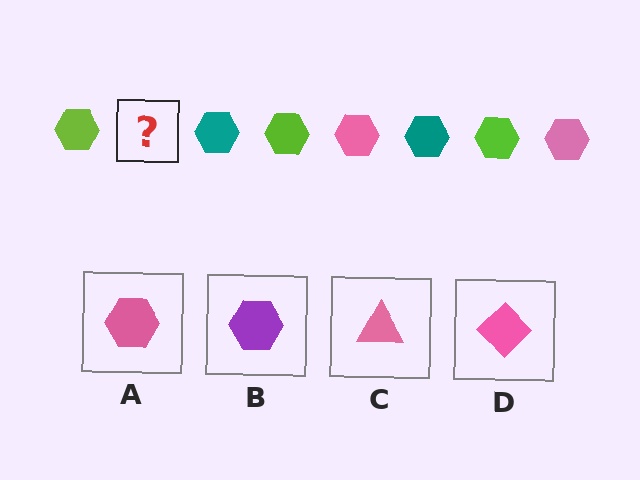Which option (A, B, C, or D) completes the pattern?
A.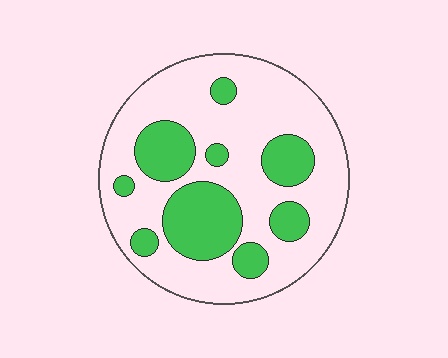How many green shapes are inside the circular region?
9.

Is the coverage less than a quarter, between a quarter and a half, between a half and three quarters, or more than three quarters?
Between a quarter and a half.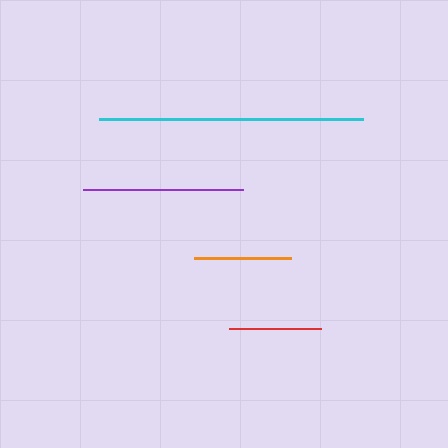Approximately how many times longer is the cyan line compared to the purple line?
The cyan line is approximately 1.7 times the length of the purple line.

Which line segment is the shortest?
The red line is the shortest at approximately 91 pixels.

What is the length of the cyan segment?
The cyan segment is approximately 264 pixels long.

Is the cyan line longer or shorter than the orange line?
The cyan line is longer than the orange line.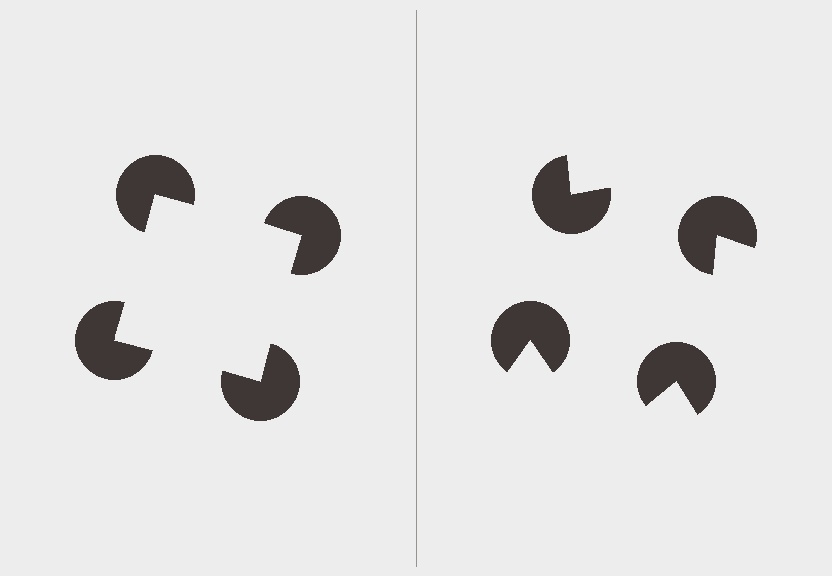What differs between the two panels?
The pac-man discs are positioned identically on both sides; only the wedge orientations differ. On the left they align to a square; on the right they are misaligned.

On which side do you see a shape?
An illusory square appears on the left side. On the right side the wedge cuts are rotated, so no coherent shape forms.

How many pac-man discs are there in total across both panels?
8 — 4 on each side.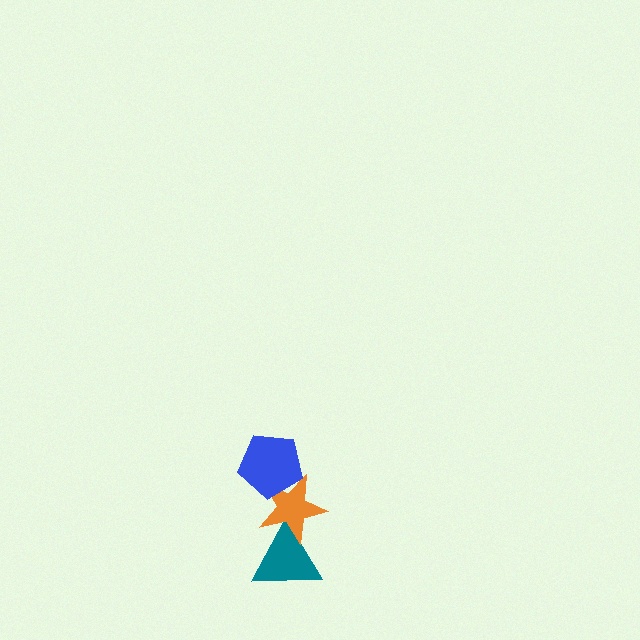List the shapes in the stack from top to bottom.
From top to bottom: the blue pentagon, the orange star, the teal triangle.